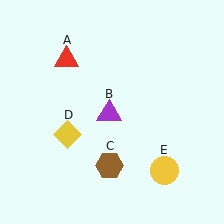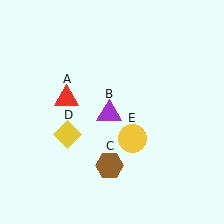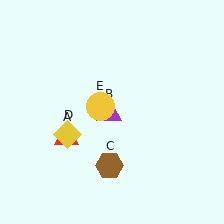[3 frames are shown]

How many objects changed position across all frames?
2 objects changed position: red triangle (object A), yellow circle (object E).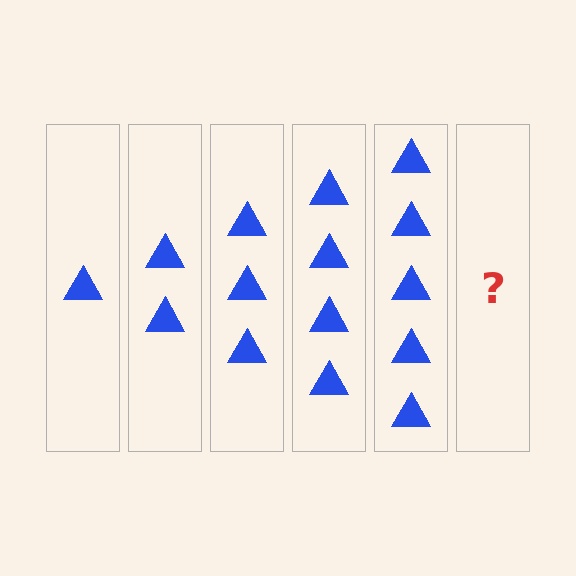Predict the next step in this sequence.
The next step is 6 triangles.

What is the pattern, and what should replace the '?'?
The pattern is that each step adds one more triangle. The '?' should be 6 triangles.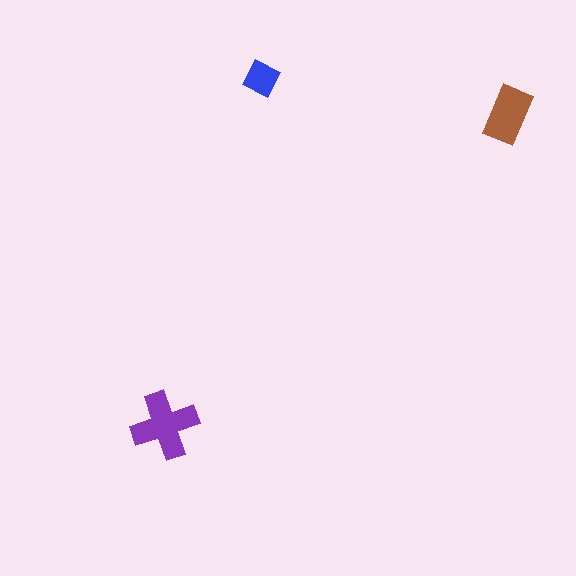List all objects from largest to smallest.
The purple cross, the brown rectangle, the blue diamond.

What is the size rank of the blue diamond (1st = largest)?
3rd.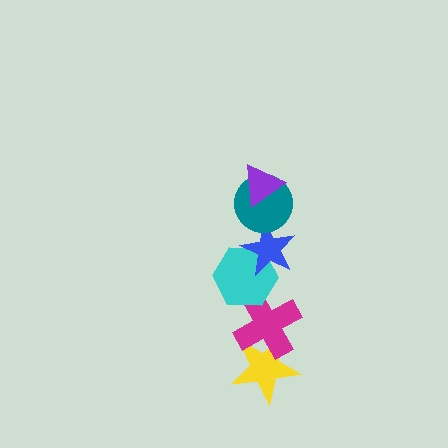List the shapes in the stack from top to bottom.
From top to bottom: the purple triangle, the teal circle, the blue star, the cyan hexagon, the magenta cross, the yellow star.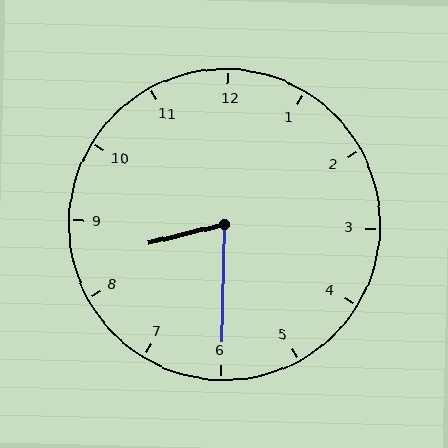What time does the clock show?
8:30.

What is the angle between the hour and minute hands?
Approximately 75 degrees.